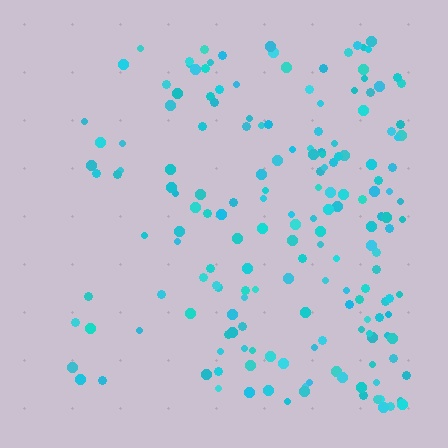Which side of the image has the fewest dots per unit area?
The left.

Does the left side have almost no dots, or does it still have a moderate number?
Still a moderate number, just noticeably fewer than the right.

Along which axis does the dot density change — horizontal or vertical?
Horizontal.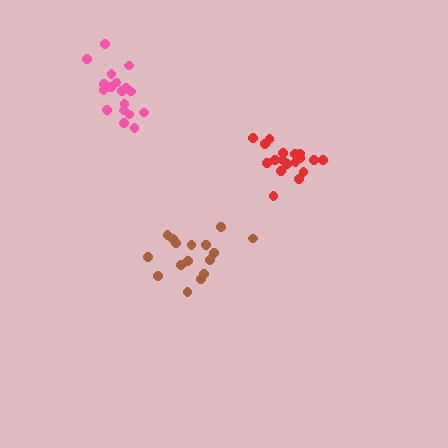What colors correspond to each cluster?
The clusters are colored: brown, pink, red.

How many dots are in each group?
Group 1: 17 dots, Group 2: 19 dots, Group 3: 19 dots (55 total).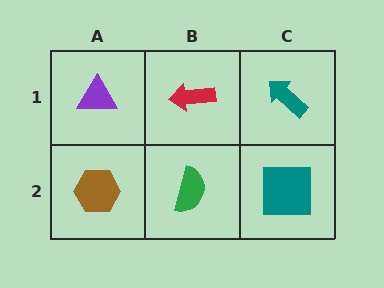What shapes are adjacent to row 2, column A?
A purple triangle (row 1, column A), a green semicircle (row 2, column B).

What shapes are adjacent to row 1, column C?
A teal square (row 2, column C), a red arrow (row 1, column B).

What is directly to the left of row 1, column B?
A purple triangle.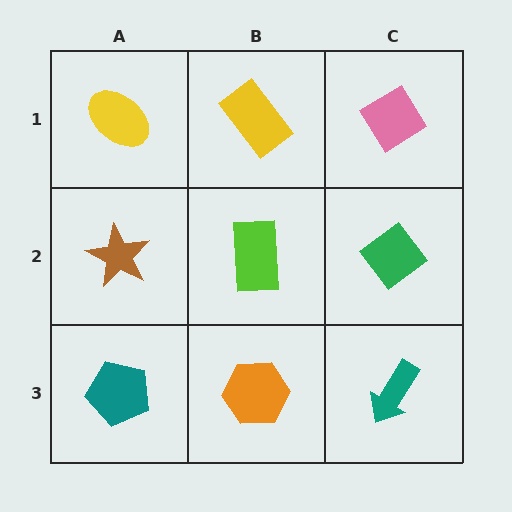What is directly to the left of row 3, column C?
An orange hexagon.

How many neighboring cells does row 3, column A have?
2.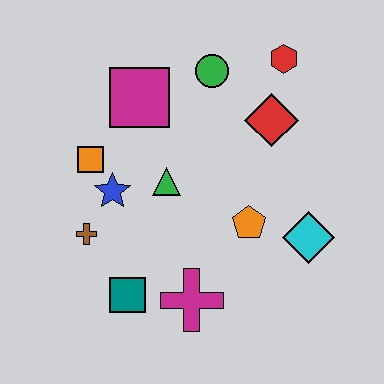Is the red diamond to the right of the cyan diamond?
No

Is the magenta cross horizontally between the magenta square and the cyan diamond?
Yes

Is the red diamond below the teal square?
No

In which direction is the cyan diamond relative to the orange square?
The cyan diamond is to the right of the orange square.